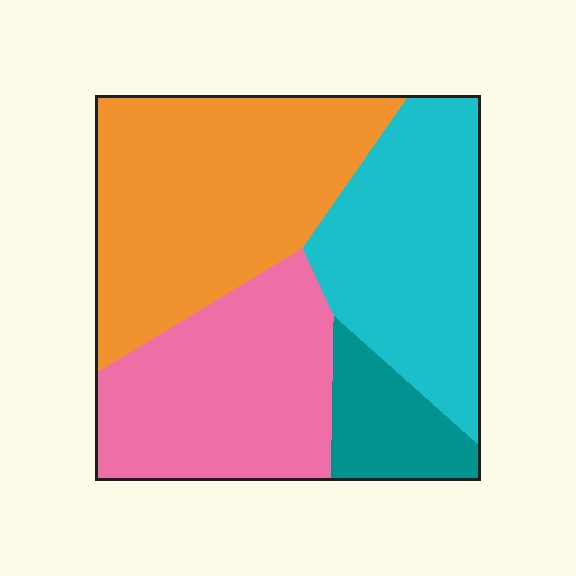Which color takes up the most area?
Orange, at roughly 35%.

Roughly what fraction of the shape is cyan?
Cyan covers 27% of the shape.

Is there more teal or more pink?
Pink.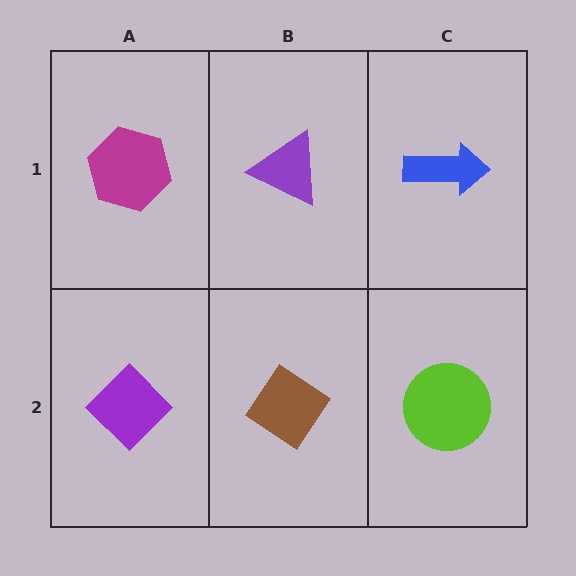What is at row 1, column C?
A blue arrow.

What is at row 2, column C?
A lime circle.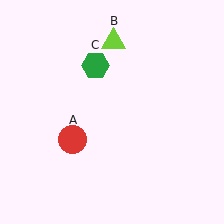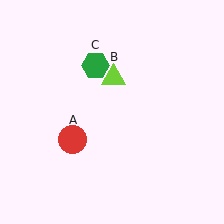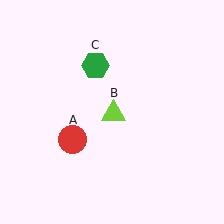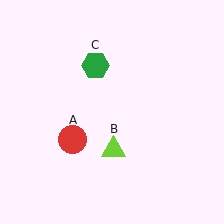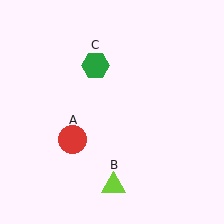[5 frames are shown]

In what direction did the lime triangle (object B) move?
The lime triangle (object B) moved down.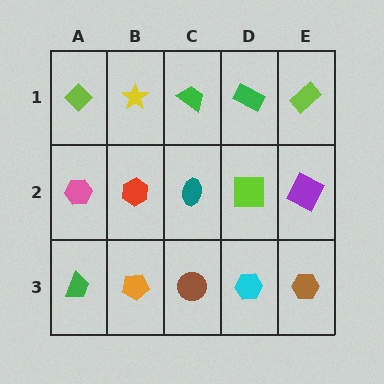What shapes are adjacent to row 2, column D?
A green rectangle (row 1, column D), a cyan hexagon (row 3, column D), a teal ellipse (row 2, column C), a purple square (row 2, column E).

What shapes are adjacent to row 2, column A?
A lime diamond (row 1, column A), a green trapezoid (row 3, column A), a red hexagon (row 2, column B).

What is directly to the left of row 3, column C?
An orange pentagon.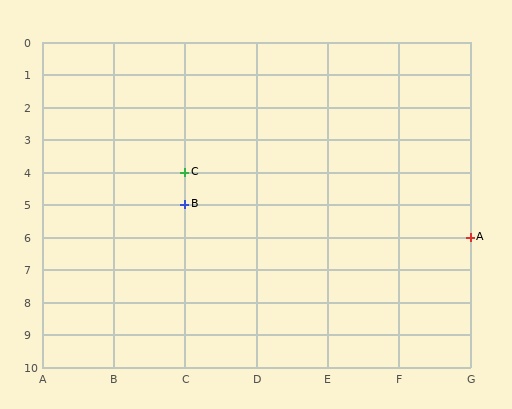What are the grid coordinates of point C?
Point C is at grid coordinates (C, 4).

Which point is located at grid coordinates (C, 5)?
Point B is at (C, 5).